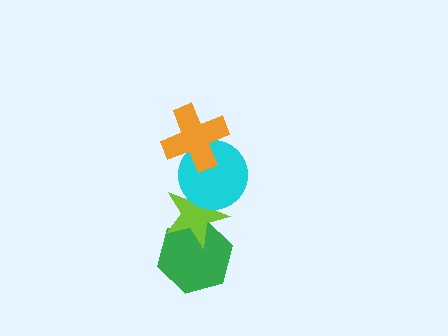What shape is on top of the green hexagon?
The lime star is on top of the green hexagon.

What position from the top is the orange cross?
The orange cross is 1st from the top.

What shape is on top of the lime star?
The cyan circle is on top of the lime star.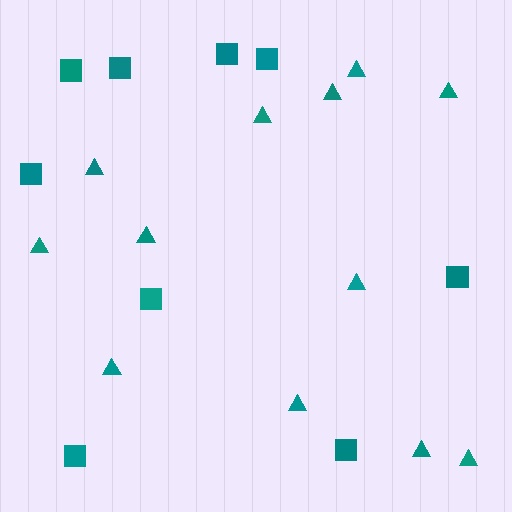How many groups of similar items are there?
There are 2 groups: one group of triangles (12) and one group of squares (9).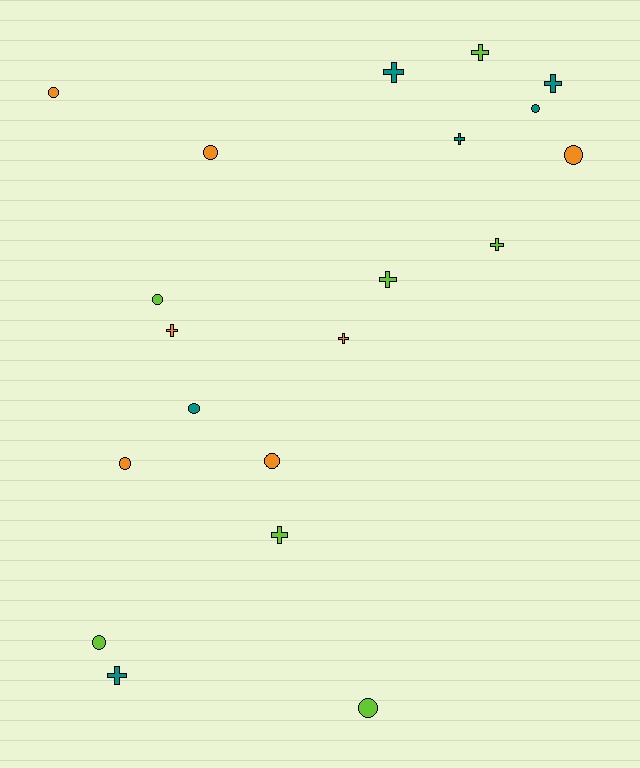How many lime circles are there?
There are 3 lime circles.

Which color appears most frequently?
Orange, with 7 objects.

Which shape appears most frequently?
Cross, with 10 objects.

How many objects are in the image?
There are 20 objects.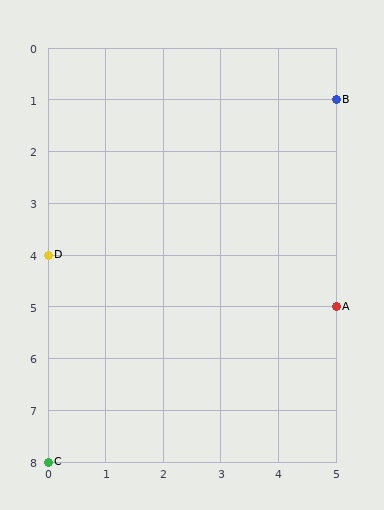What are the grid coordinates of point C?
Point C is at grid coordinates (0, 8).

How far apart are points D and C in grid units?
Points D and C are 4 rows apart.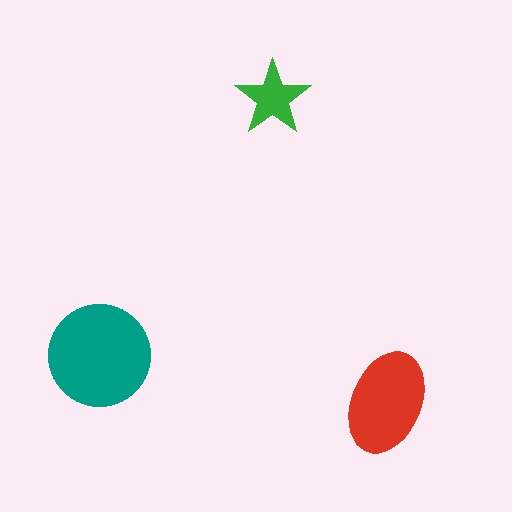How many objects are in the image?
There are 3 objects in the image.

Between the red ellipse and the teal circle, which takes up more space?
The teal circle.